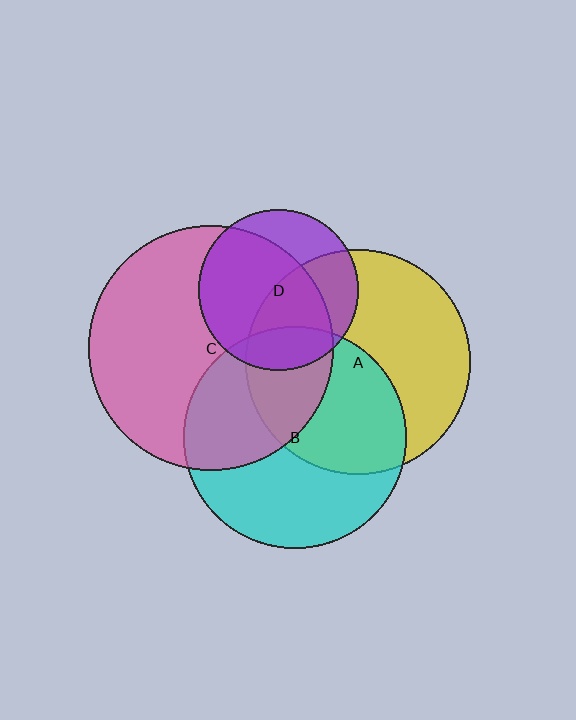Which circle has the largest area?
Circle C (pink).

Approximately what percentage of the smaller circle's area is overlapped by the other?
Approximately 40%.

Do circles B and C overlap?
Yes.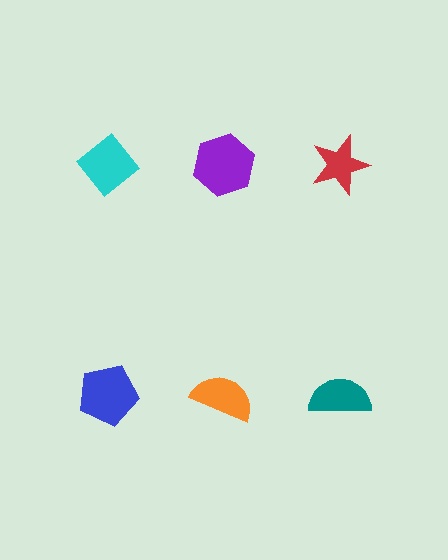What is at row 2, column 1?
A blue pentagon.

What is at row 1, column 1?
A cyan diamond.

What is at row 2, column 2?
An orange semicircle.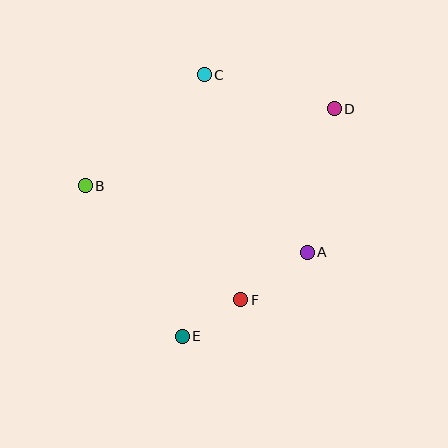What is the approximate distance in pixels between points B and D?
The distance between B and D is approximately 260 pixels.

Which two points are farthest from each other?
Points D and E are farthest from each other.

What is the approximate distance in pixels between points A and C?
The distance between A and C is approximately 205 pixels.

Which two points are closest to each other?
Points E and F are closest to each other.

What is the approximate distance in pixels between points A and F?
The distance between A and F is approximately 82 pixels.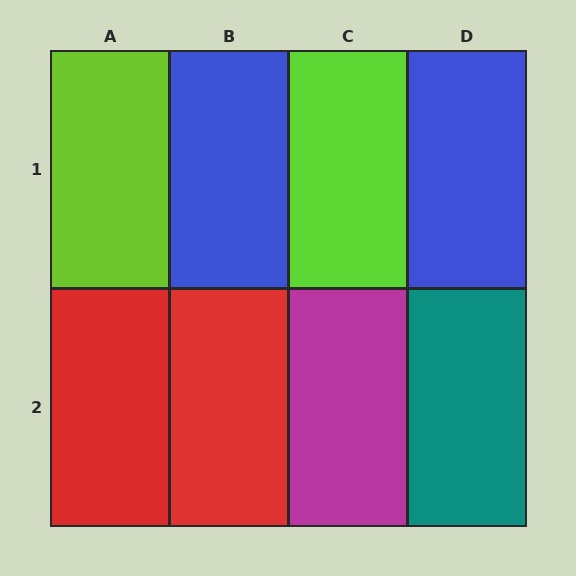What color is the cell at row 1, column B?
Blue.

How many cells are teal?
1 cell is teal.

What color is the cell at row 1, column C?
Lime.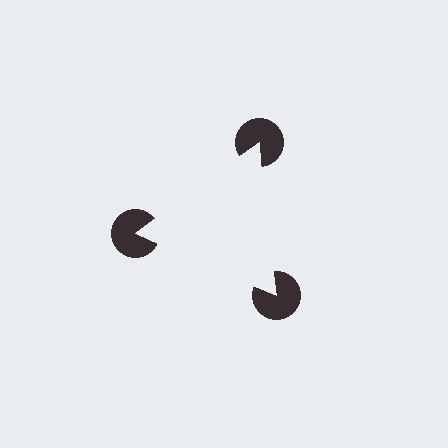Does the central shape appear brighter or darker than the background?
It typically appears slightly brighter than the background, even though no actual brightness change is drawn.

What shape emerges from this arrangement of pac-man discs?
An illusory triangle — its edges are inferred from the aligned wedge cuts in the pac-man discs, not physically drawn.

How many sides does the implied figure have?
3 sides.